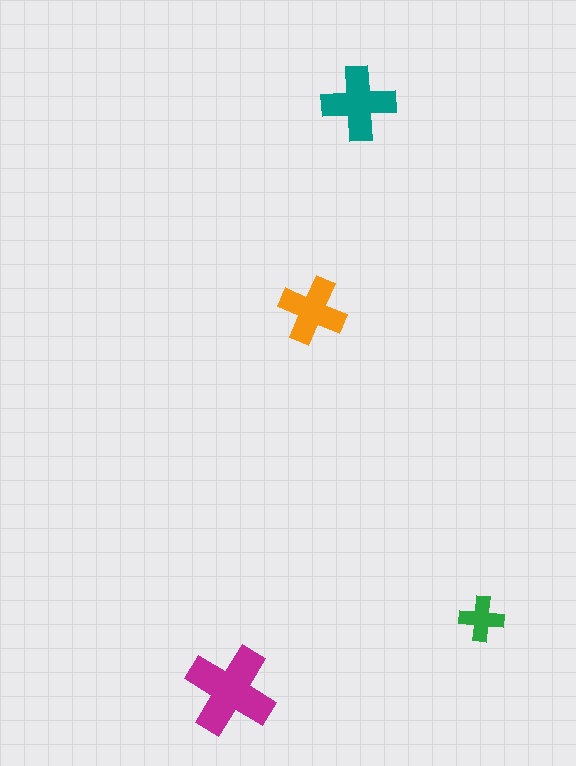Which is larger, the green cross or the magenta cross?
The magenta one.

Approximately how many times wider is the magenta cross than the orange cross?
About 1.5 times wider.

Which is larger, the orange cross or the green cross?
The orange one.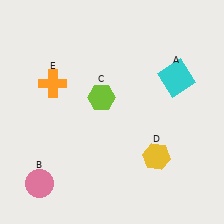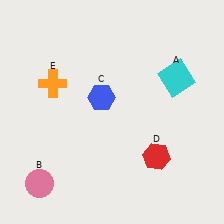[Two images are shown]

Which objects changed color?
C changed from lime to blue. D changed from yellow to red.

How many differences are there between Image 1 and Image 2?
There are 2 differences between the two images.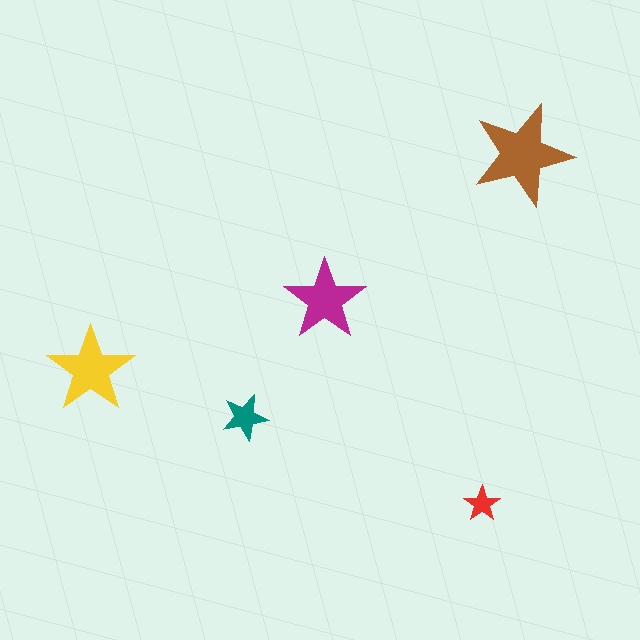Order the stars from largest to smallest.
the brown one, the yellow one, the magenta one, the teal one, the red one.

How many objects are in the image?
There are 5 objects in the image.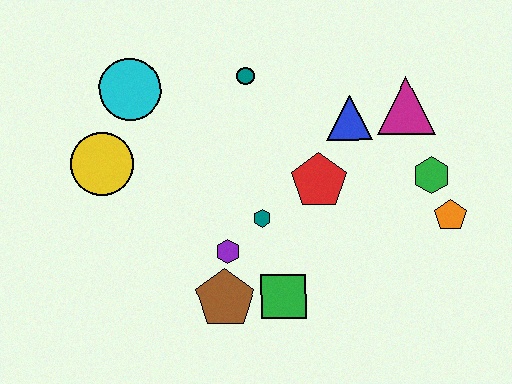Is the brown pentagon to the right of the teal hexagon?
No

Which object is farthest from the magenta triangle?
The yellow circle is farthest from the magenta triangle.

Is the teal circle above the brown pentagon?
Yes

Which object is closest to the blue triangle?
The magenta triangle is closest to the blue triangle.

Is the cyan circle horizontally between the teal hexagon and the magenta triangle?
No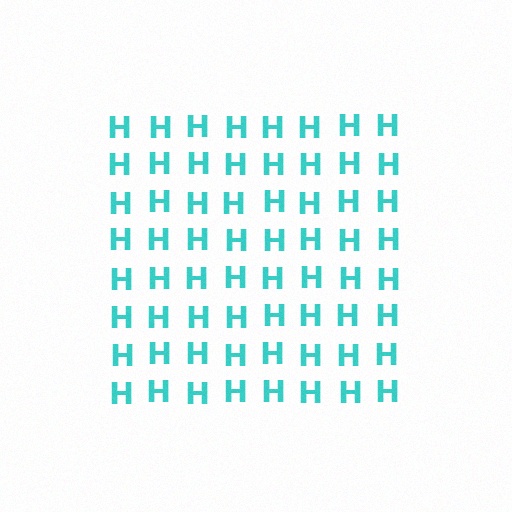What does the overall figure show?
The overall figure shows a square.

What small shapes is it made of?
It is made of small letter H's.